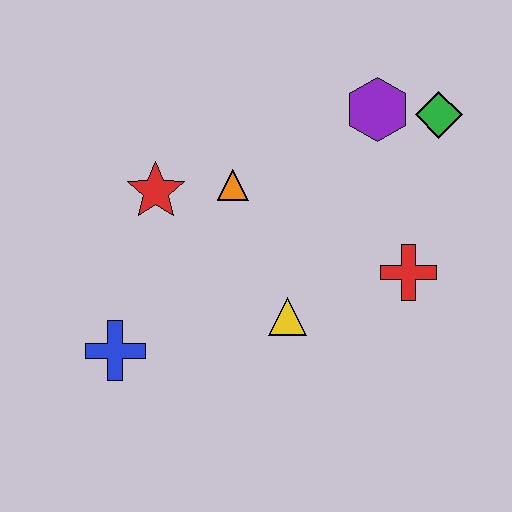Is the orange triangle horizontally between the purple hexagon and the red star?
Yes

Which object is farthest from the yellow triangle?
The green diamond is farthest from the yellow triangle.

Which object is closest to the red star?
The orange triangle is closest to the red star.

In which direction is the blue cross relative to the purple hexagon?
The blue cross is to the left of the purple hexagon.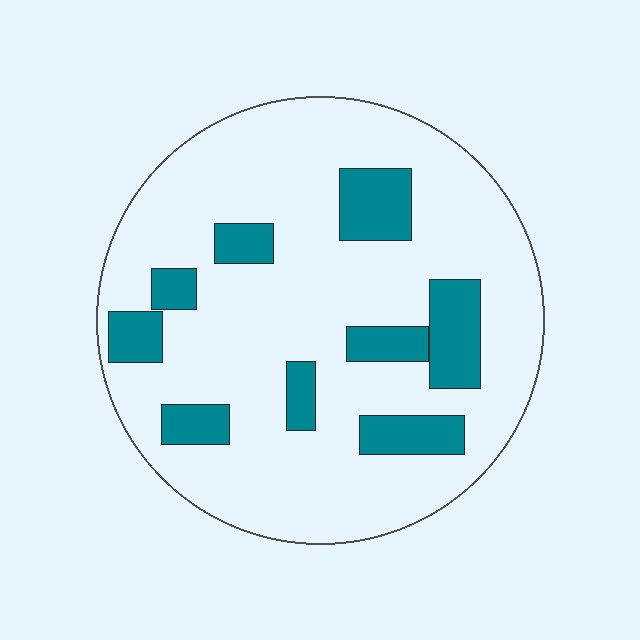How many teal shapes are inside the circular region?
9.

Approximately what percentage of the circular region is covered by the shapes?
Approximately 20%.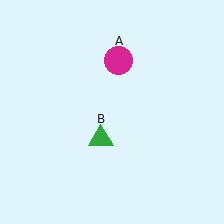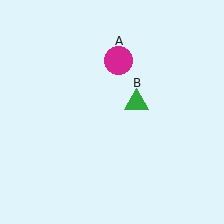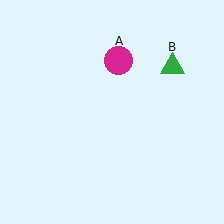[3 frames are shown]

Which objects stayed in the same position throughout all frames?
Magenta circle (object A) remained stationary.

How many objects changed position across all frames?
1 object changed position: green triangle (object B).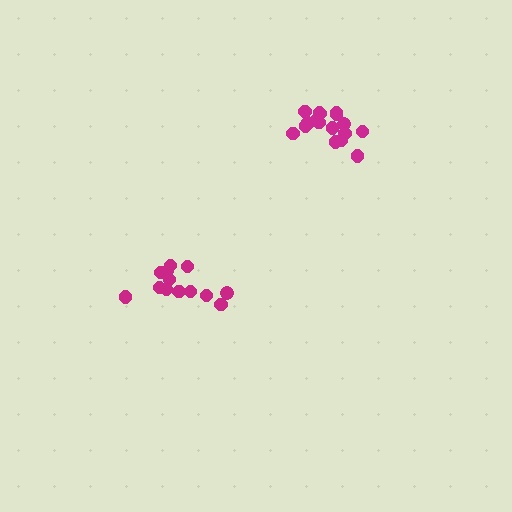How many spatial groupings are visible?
There are 2 spatial groupings.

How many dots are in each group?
Group 1: 13 dots, Group 2: 18 dots (31 total).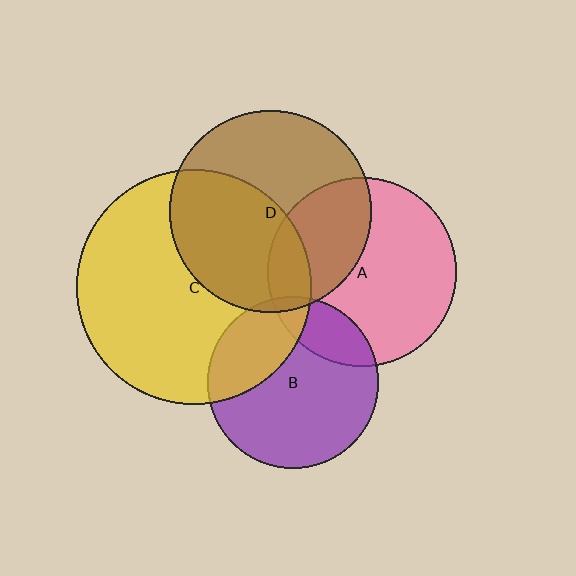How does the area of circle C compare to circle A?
Approximately 1.6 times.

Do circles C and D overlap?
Yes.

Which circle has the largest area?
Circle C (yellow).